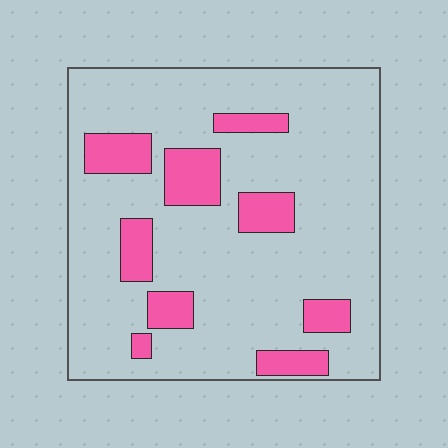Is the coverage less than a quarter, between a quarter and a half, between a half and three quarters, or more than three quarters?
Less than a quarter.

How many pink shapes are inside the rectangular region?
9.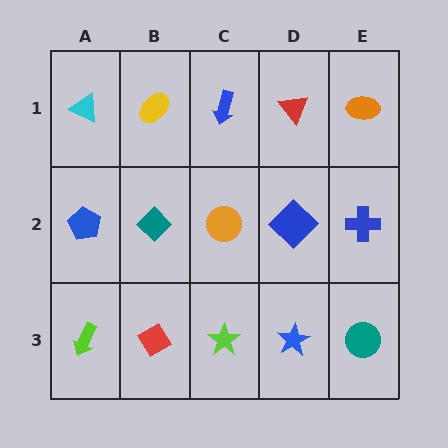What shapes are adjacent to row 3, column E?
A blue cross (row 2, column E), a blue star (row 3, column D).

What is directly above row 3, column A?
A blue pentagon.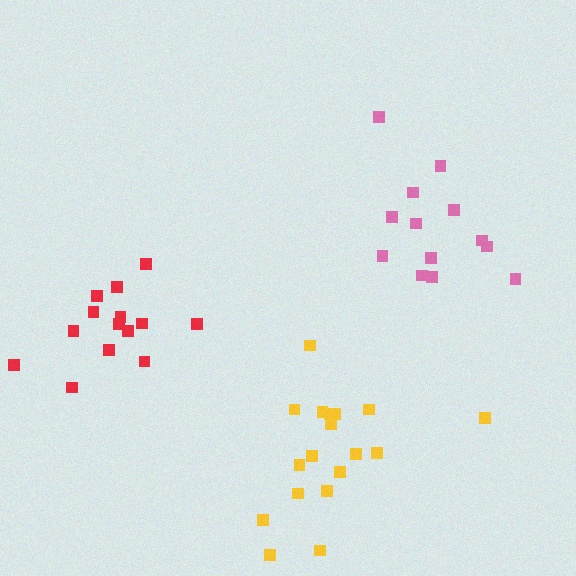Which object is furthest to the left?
The red cluster is leftmost.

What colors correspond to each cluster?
The clusters are colored: yellow, pink, red.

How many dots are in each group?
Group 1: 18 dots, Group 2: 13 dots, Group 3: 14 dots (45 total).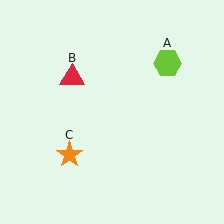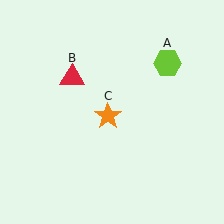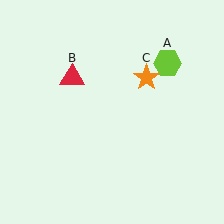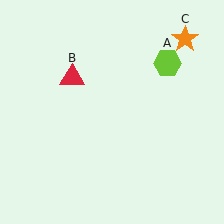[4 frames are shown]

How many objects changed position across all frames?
1 object changed position: orange star (object C).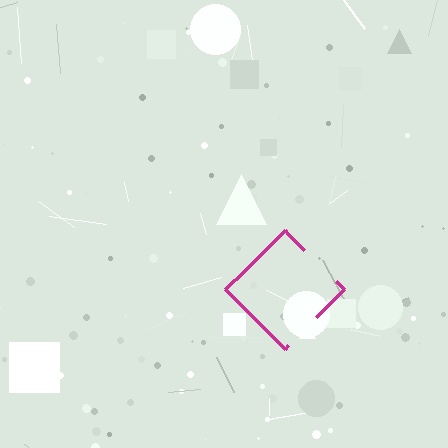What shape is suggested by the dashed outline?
The dashed outline suggests a diamond.